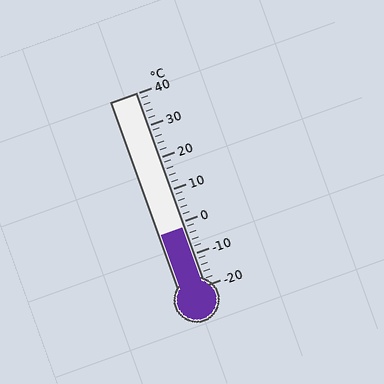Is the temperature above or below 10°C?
The temperature is below 10°C.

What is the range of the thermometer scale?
The thermometer scale ranges from -20°C to 40°C.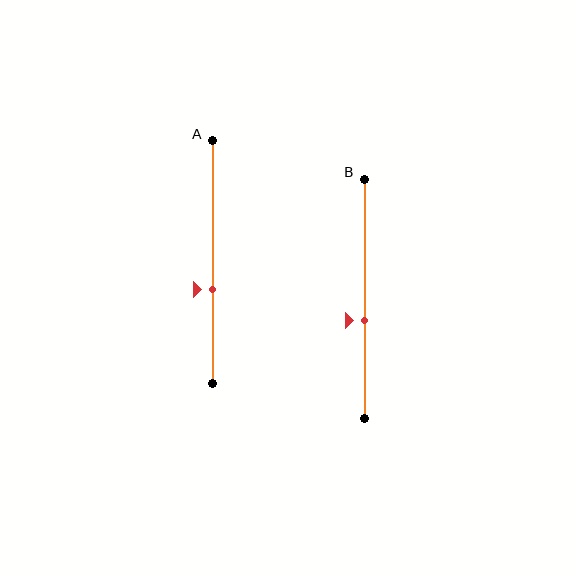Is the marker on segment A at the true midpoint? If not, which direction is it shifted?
No, the marker on segment A is shifted downward by about 11% of the segment length.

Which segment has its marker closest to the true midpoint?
Segment B has its marker closest to the true midpoint.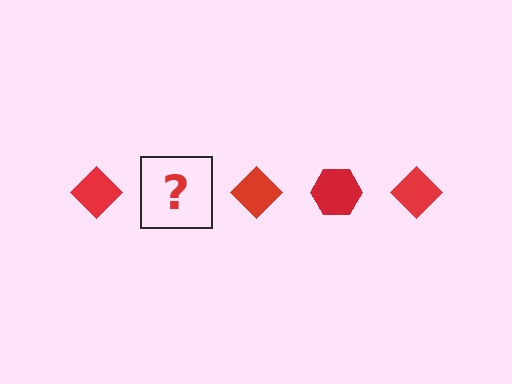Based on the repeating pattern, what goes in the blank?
The blank should be a red hexagon.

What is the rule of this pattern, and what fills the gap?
The rule is that the pattern cycles through diamond, hexagon shapes in red. The gap should be filled with a red hexagon.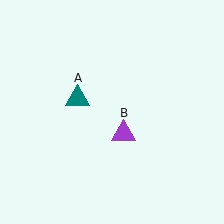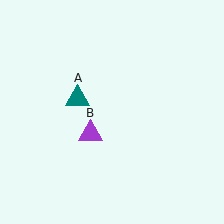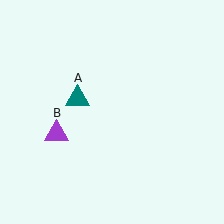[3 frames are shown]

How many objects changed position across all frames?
1 object changed position: purple triangle (object B).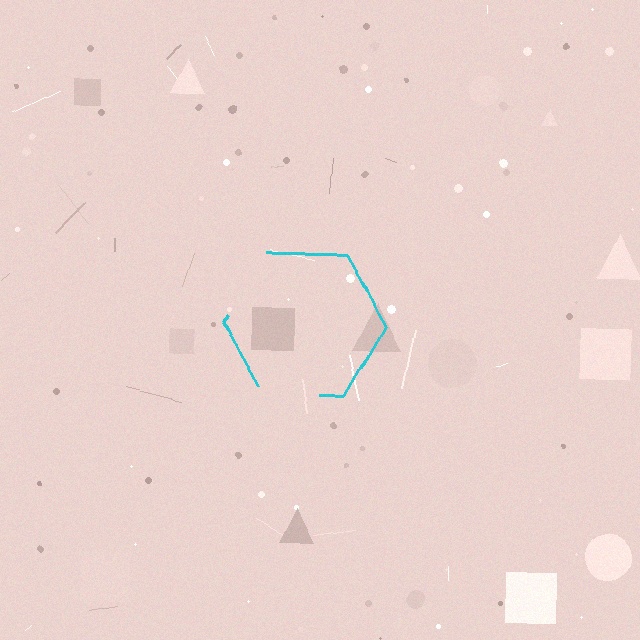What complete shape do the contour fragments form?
The contour fragments form a hexagon.